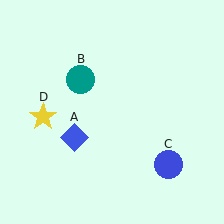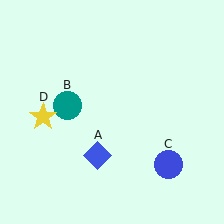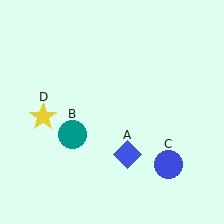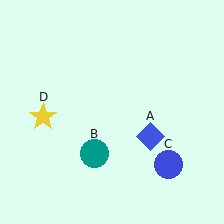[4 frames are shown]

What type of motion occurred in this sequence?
The blue diamond (object A), teal circle (object B) rotated counterclockwise around the center of the scene.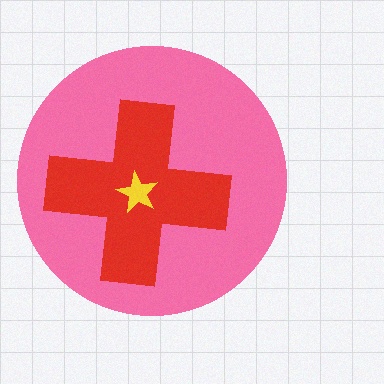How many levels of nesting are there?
3.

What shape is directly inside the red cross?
The yellow star.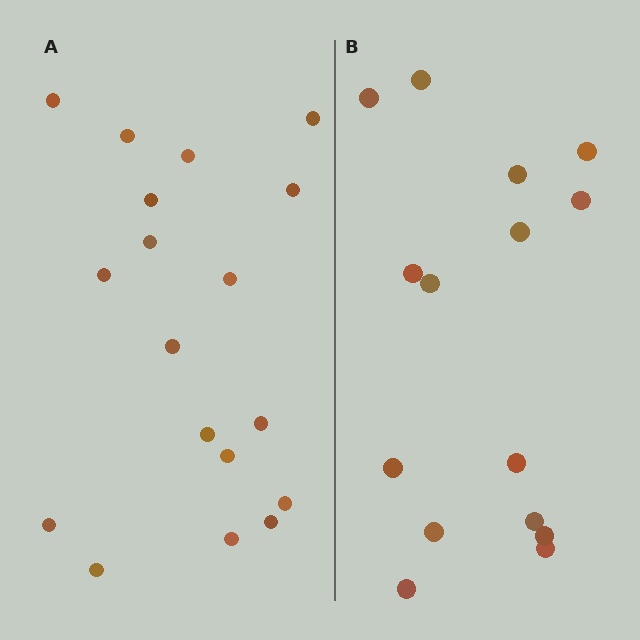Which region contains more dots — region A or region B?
Region A (the left region) has more dots.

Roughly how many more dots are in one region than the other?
Region A has just a few more — roughly 2 or 3 more dots than region B.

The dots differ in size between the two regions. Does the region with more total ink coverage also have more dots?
No. Region B has more total ink coverage because its dots are larger, but region A actually contains more individual dots. Total area can be misleading — the number of items is what matters here.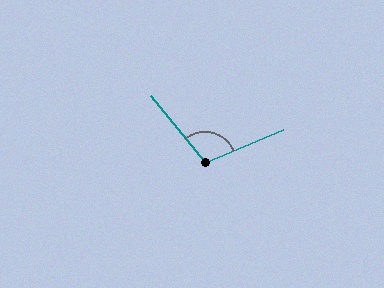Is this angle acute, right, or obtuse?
It is obtuse.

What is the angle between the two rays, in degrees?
Approximately 107 degrees.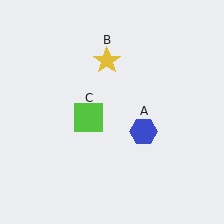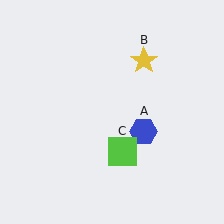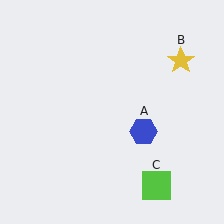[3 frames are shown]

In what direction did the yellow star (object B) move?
The yellow star (object B) moved right.